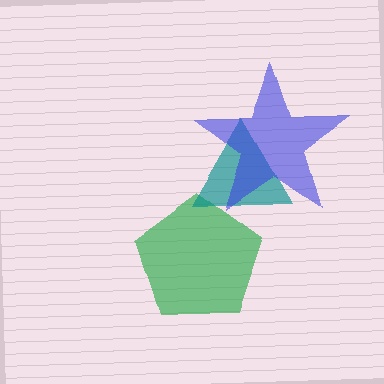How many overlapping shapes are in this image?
There are 3 overlapping shapes in the image.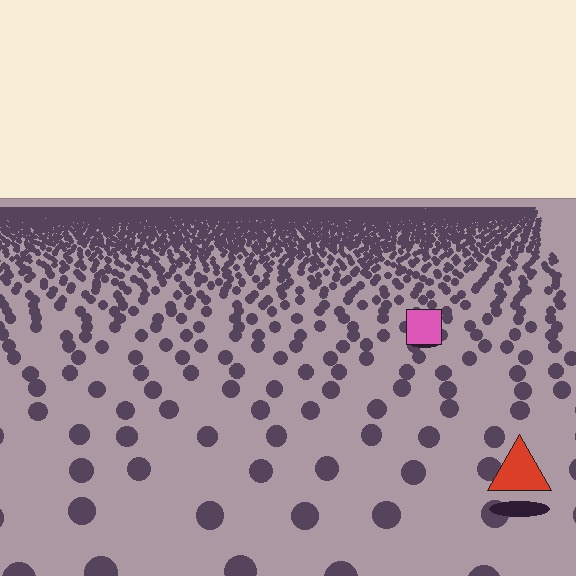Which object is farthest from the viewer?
The pink square is farthest from the viewer. It appears smaller and the ground texture around it is denser.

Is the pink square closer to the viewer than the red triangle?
No. The red triangle is closer — you can tell from the texture gradient: the ground texture is coarser near it.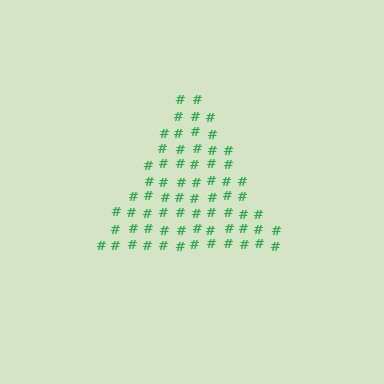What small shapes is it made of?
It is made of small hash symbols.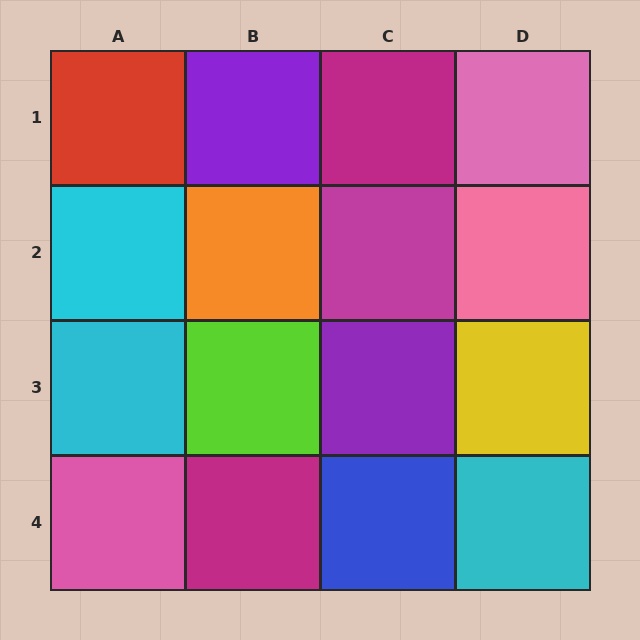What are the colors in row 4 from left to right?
Pink, magenta, blue, cyan.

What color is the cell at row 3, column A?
Cyan.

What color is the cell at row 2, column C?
Magenta.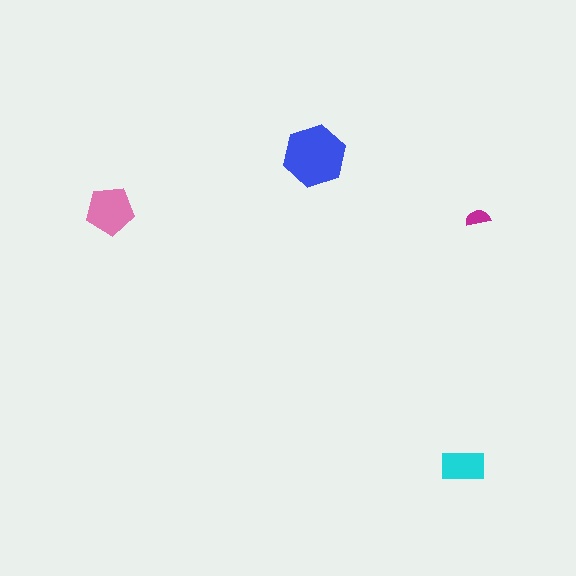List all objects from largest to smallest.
The blue hexagon, the pink pentagon, the cyan rectangle, the magenta semicircle.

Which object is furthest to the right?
The magenta semicircle is rightmost.